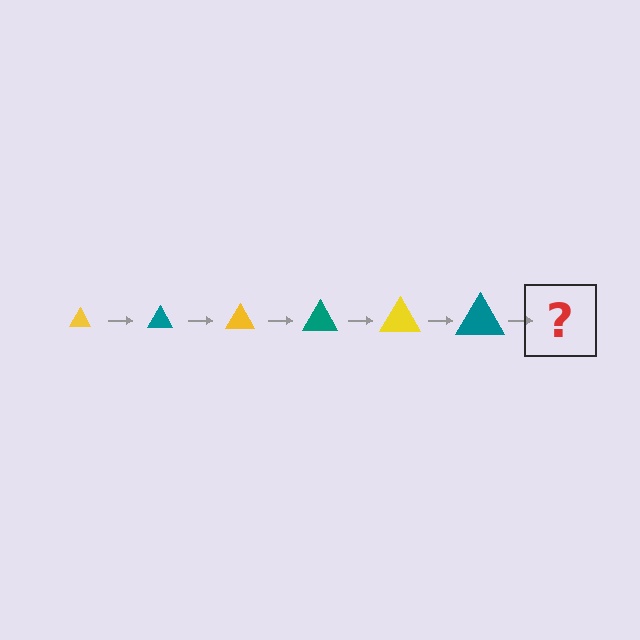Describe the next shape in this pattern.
It should be a yellow triangle, larger than the previous one.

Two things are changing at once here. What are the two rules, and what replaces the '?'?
The two rules are that the triangle grows larger each step and the color cycles through yellow and teal. The '?' should be a yellow triangle, larger than the previous one.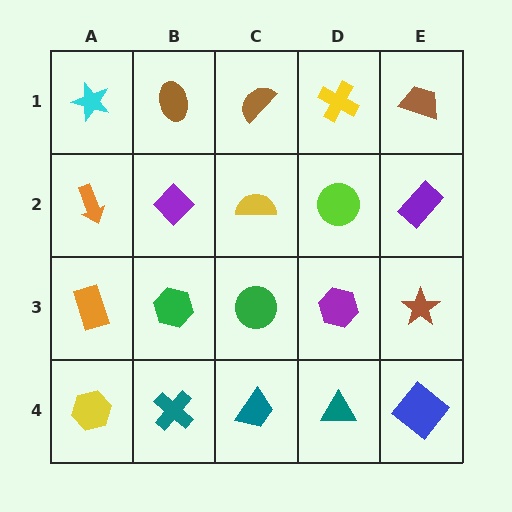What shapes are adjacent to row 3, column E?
A purple rectangle (row 2, column E), a blue diamond (row 4, column E), a purple hexagon (row 3, column D).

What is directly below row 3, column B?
A teal cross.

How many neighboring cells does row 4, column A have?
2.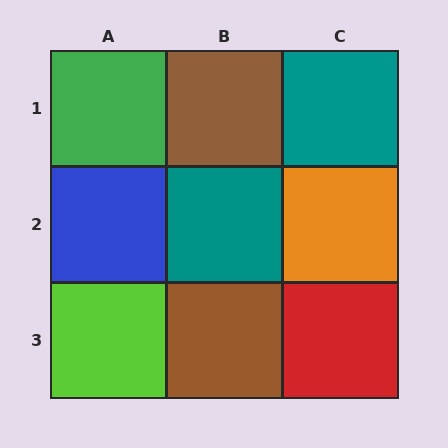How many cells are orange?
1 cell is orange.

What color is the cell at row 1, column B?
Brown.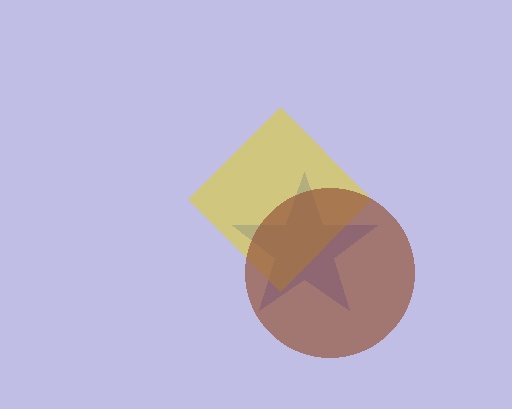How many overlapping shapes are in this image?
There are 3 overlapping shapes in the image.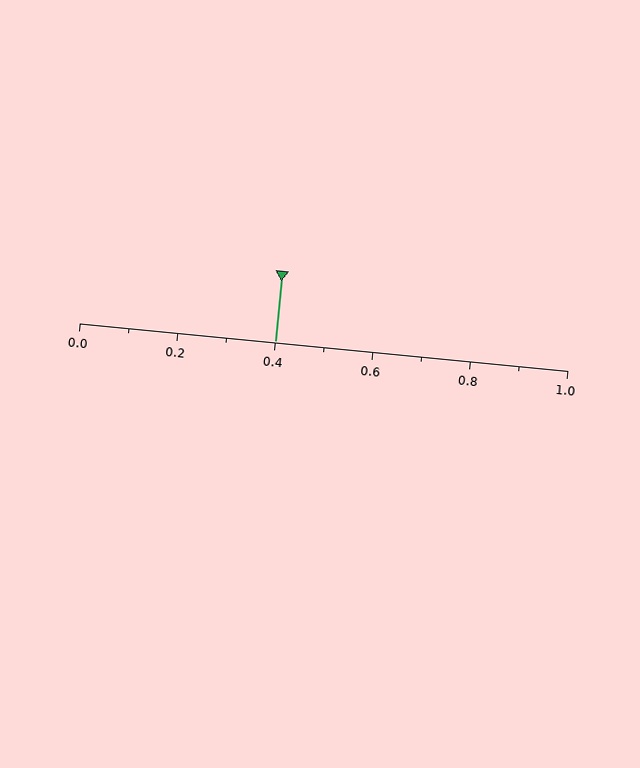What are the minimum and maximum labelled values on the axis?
The axis runs from 0.0 to 1.0.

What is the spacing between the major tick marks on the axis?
The major ticks are spaced 0.2 apart.